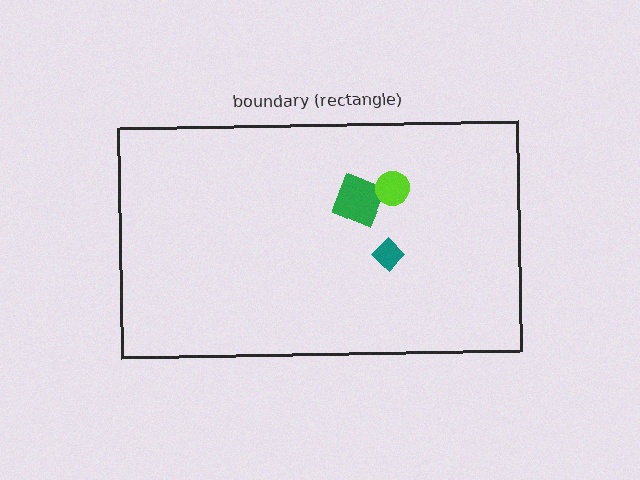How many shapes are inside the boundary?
3 inside, 0 outside.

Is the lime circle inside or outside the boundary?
Inside.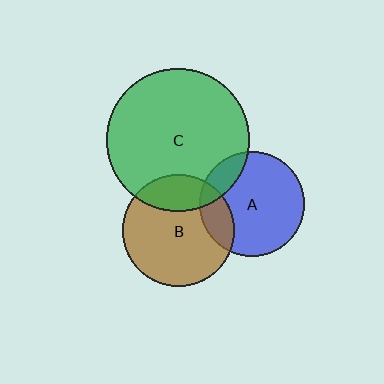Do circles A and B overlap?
Yes.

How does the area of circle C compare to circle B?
Approximately 1.6 times.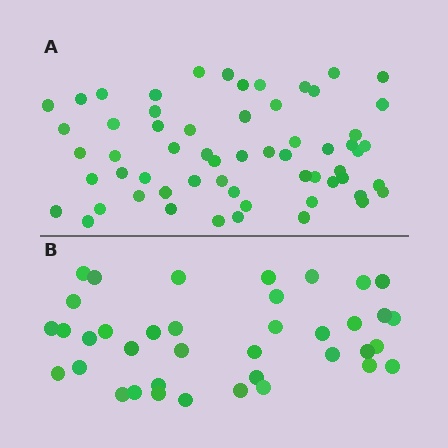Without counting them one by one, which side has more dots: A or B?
Region A (the top region) has more dots.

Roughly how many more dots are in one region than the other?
Region A has approximately 20 more dots than region B.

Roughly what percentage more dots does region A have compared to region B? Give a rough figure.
About 60% more.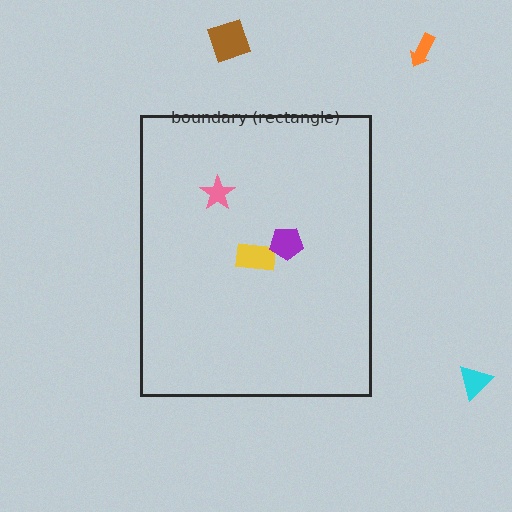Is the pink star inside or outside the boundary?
Inside.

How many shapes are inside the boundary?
3 inside, 3 outside.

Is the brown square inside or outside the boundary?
Outside.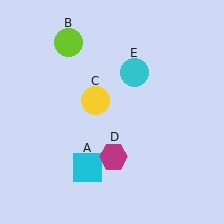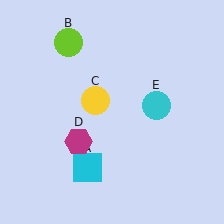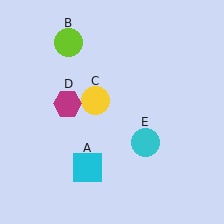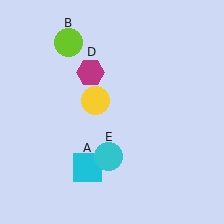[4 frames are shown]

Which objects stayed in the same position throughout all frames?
Cyan square (object A) and lime circle (object B) and yellow circle (object C) remained stationary.